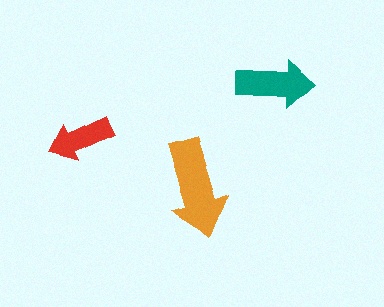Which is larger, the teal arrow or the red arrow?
The teal one.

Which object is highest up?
The teal arrow is topmost.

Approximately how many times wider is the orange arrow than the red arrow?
About 1.5 times wider.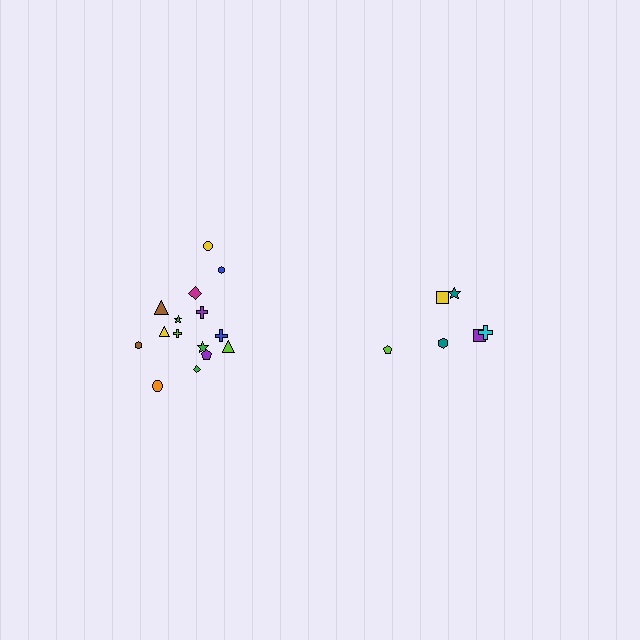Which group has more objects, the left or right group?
The left group.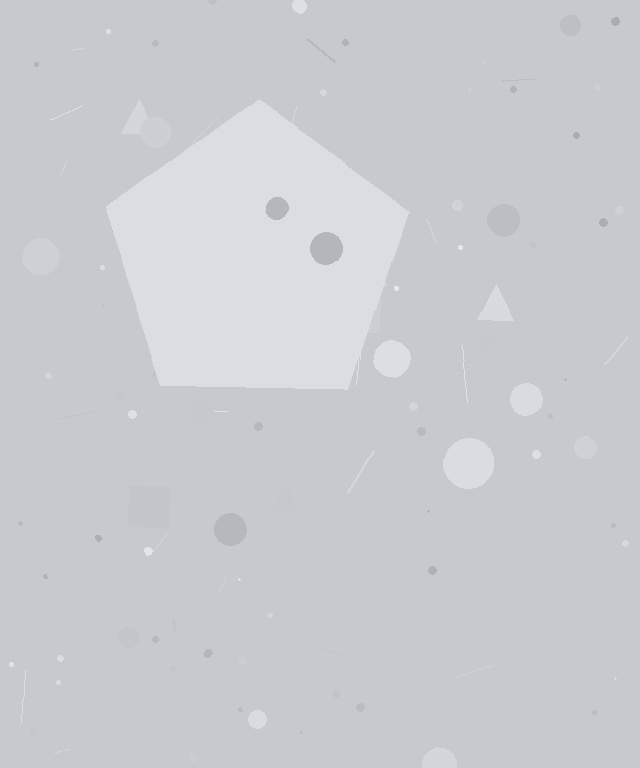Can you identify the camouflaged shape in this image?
The camouflaged shape is a pentagon.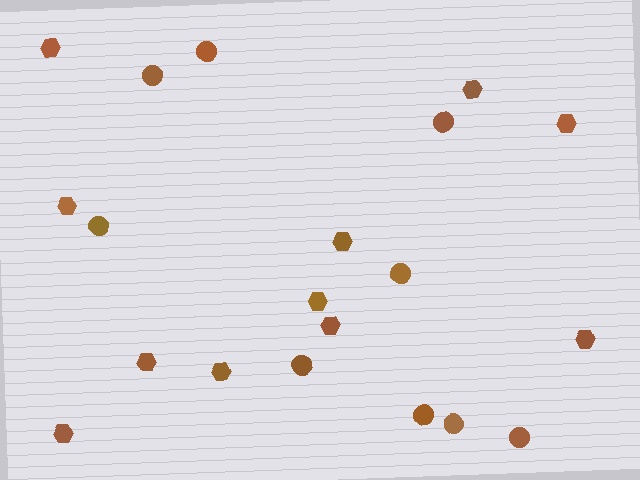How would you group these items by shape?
There are 2 groups: one group of hexagons (11) and one group of circles (9).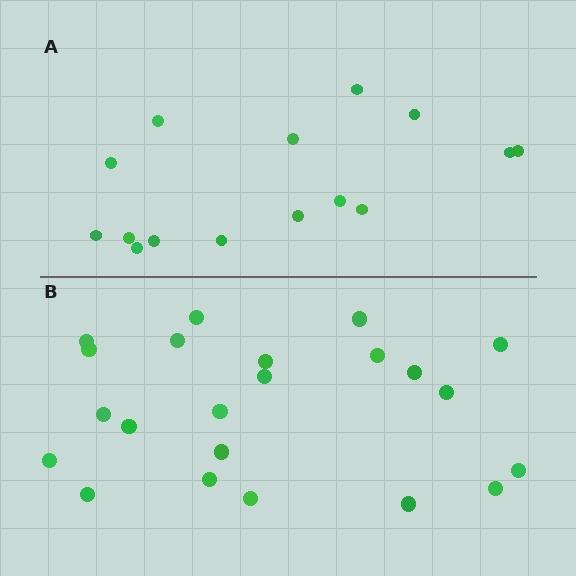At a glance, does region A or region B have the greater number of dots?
Region B (the bottom region) has more dots.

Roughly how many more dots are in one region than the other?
Region B has roughly 8 or so more dots than region A.